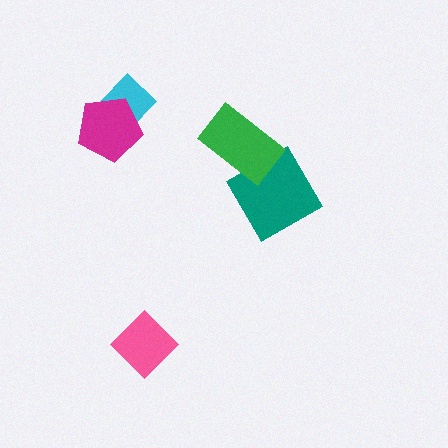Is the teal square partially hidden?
Yes, it is partially covered by another shape.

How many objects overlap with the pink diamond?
0 objects overlap with the pink diamond.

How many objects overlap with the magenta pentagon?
1 object overlaps with the magenta pentagon.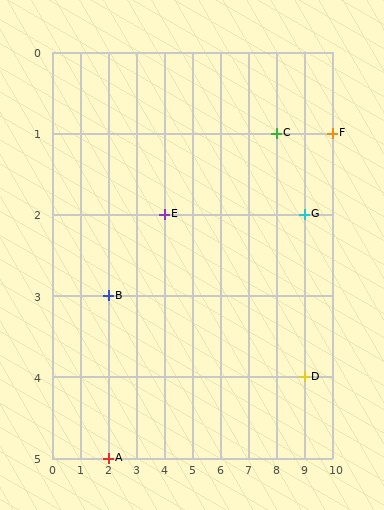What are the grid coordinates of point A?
Point A is at grid coordinates (2, 5).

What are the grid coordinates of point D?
Point D is at grid coordinates (9, 4).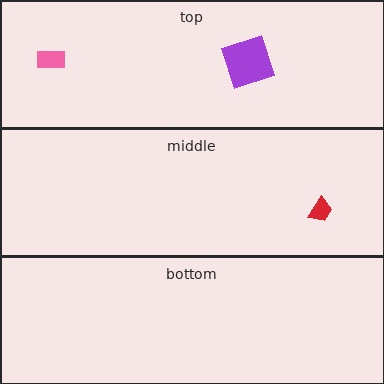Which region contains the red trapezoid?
The middle region.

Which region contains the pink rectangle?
The top region.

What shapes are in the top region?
The purple square, the pink rectangle.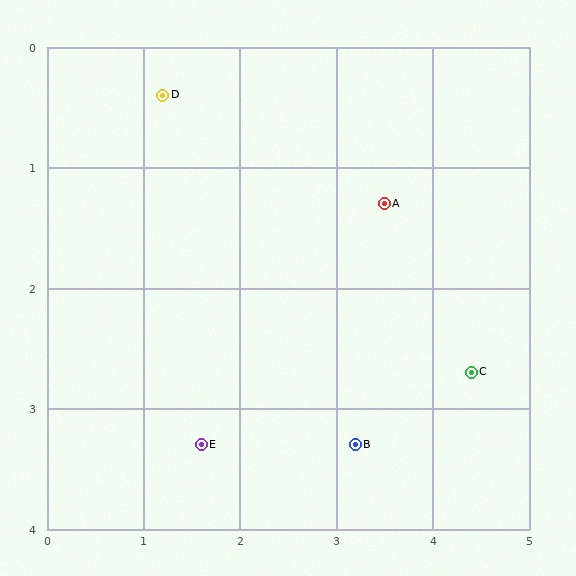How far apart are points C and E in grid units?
Points C and E are about 2.9 grid units apart.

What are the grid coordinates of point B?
Point B is at approximately (3.2, 3.3).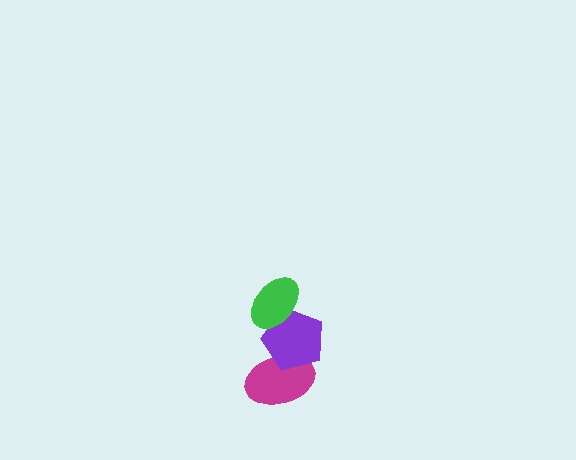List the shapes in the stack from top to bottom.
From top to bottom: the green ellipse, the purple pentagon, the magenta ellipse.